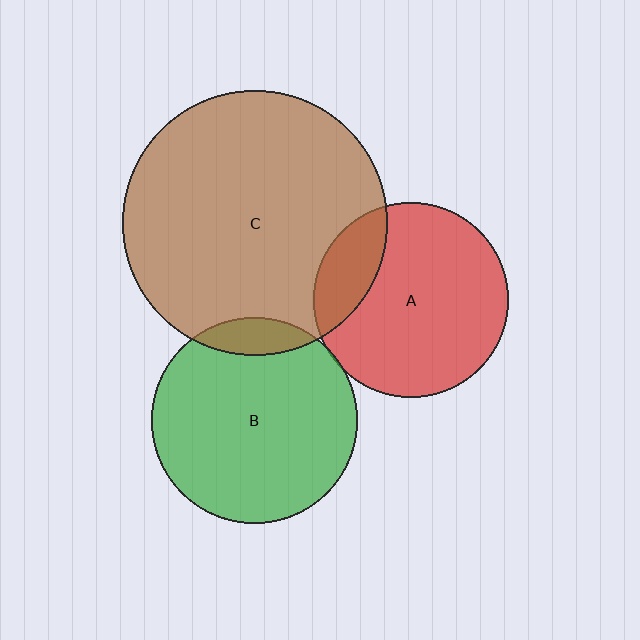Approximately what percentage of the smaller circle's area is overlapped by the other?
Approximately 10%.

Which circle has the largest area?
Circle C (brown).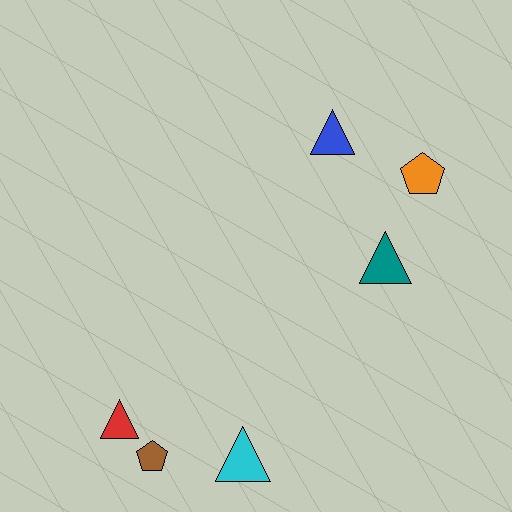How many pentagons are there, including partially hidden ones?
There are 2 pentagons.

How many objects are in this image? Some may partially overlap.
There are 6 objects.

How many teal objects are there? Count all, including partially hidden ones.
There is 1 teal object.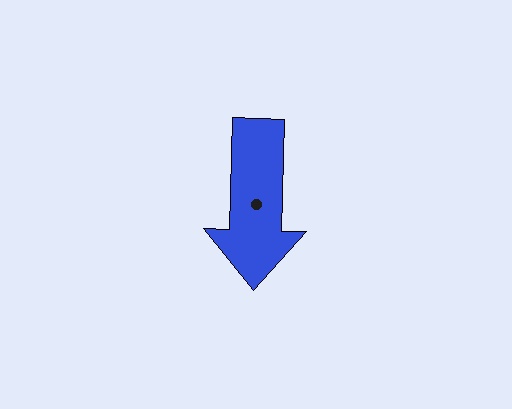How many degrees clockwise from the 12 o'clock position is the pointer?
Approximately 182 degrees.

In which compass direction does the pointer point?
South.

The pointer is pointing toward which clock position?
Roughly 6 o'clock.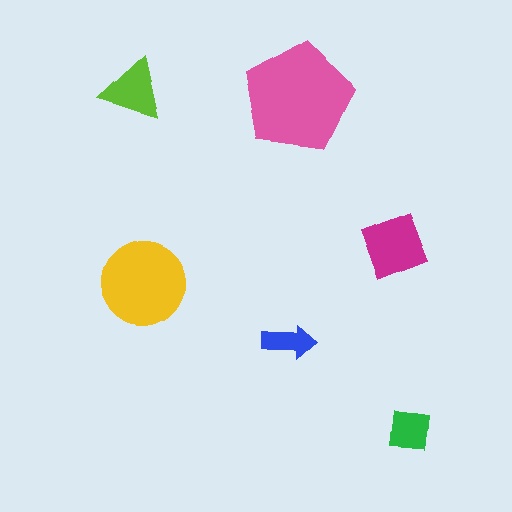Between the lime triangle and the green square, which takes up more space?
The lime triangle.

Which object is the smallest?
The blue arrow.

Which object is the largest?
The pink pentagon.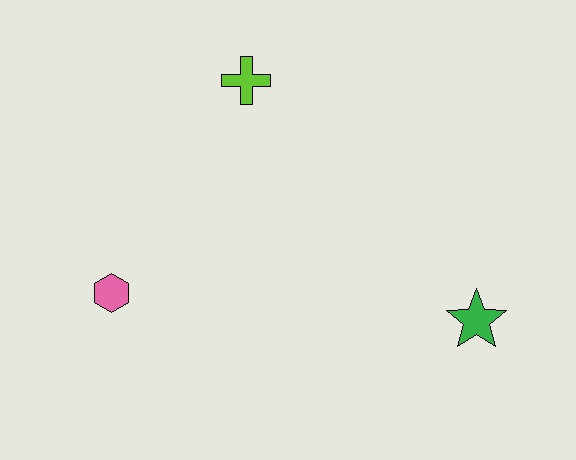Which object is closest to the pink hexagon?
The lime cross is closest to the pink hexagon.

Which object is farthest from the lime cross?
The green star is farthest from the lime cross.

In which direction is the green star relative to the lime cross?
The green star is below the lime cross.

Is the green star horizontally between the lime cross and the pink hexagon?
No